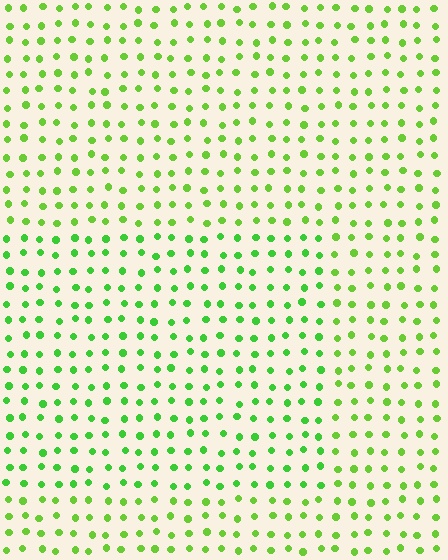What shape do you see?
I see a rectangle.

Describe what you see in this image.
The image is filled with small lime elements in a uniform arrangement. A rectangle-shaped region is visible where the elements are tinted to a slightly different hue, forming a subtle color boundary.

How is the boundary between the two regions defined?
The boundary is defined purely by a slight shift in hue (about 19 degrees). Spacing, size, and orientation are identical on both sides.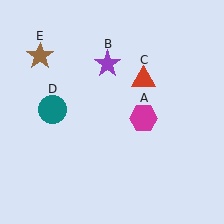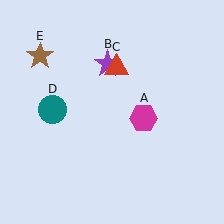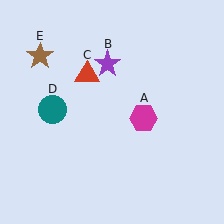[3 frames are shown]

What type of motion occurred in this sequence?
The red triangle (object C) rotated counterclockwise around the center of the scene.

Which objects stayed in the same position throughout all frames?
Magenta hexagon (object A) and purple star (object B) and teal circle (object D) and brown star (object E) remained stationary.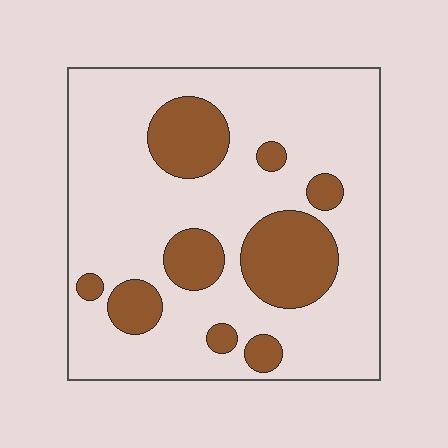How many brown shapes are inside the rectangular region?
9.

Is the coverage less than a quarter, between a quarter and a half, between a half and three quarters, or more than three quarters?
Less than a quarter.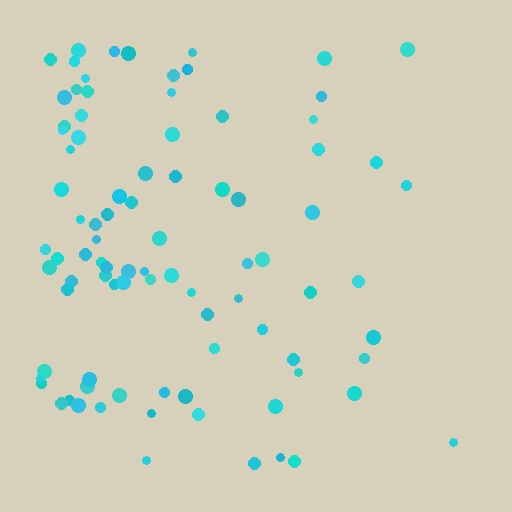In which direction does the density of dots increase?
From right to left, with the left side densest.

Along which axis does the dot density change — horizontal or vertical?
Horizontal.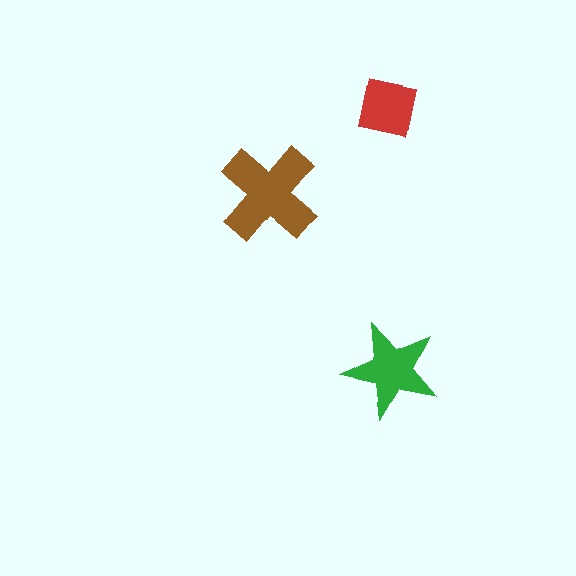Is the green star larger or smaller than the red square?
Larger.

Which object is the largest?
The brown cross.